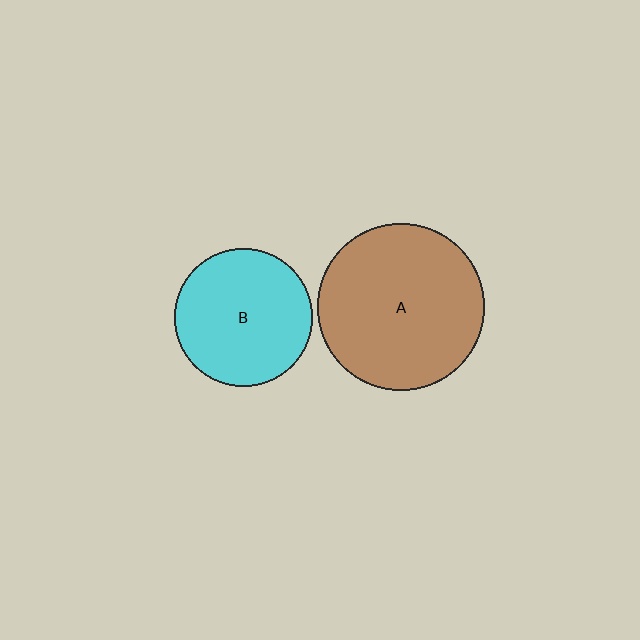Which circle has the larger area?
Circle A (brown).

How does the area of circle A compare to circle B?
Approximately 1.5 times.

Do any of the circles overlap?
No, none of the circles overlap.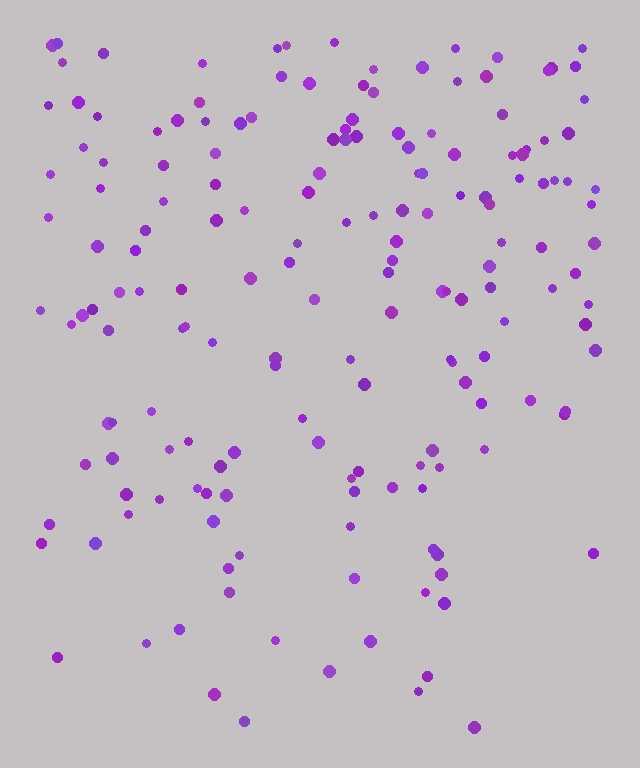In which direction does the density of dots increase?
From bottom to top, with the top side densest.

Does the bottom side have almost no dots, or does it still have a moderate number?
Still a moderate number, just noticeably fewer than the top.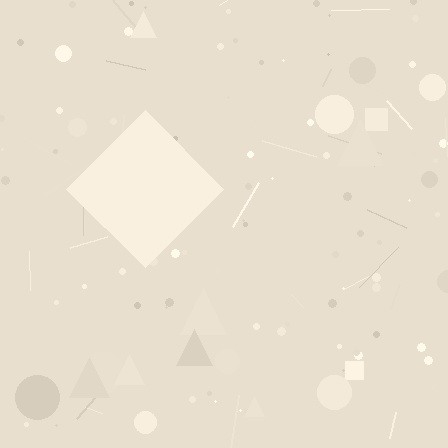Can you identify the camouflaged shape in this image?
The camouflaged shape is a diamond.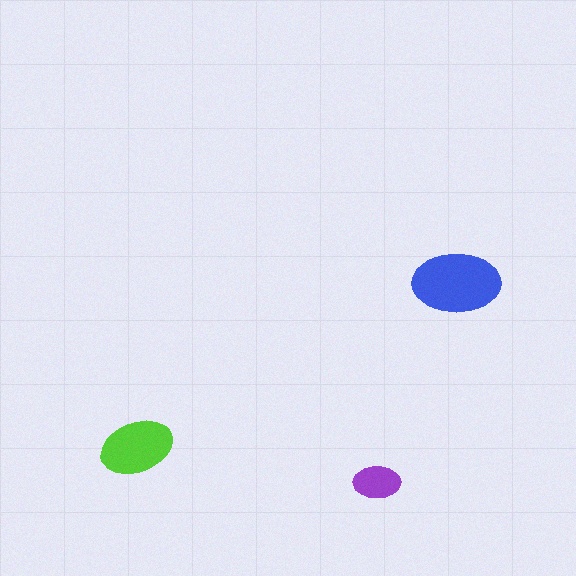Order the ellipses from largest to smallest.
the blue one, the lime one, the purple one.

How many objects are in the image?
There are 3 objects in the image.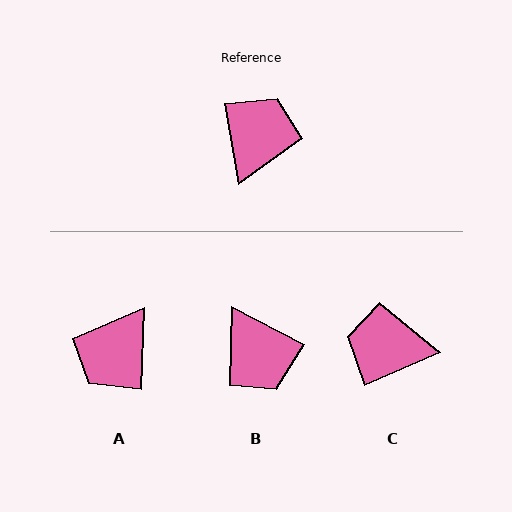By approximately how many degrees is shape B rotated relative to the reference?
Approximately 127 degrees clockwise.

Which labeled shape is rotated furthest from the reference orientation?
A, about 168 degrees away.